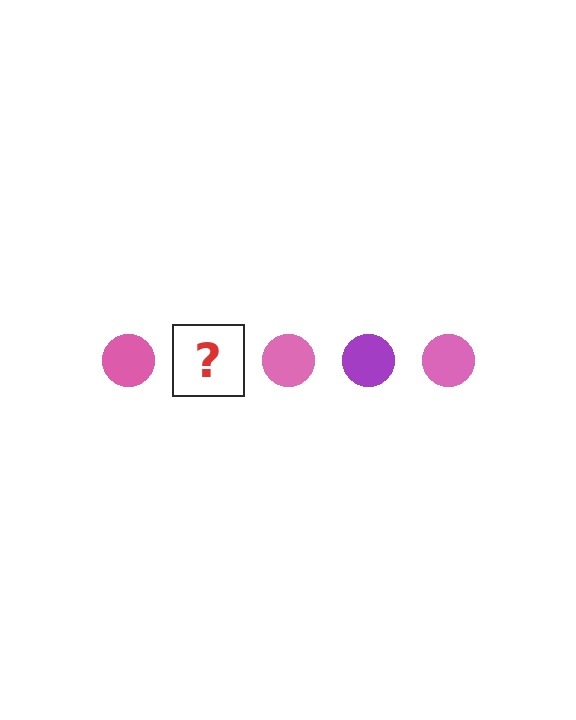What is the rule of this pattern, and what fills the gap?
The rule is that the pattern cycles through pink, purple circles. The gap should be filled with a purple circle.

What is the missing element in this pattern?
The missing element is a purple circle.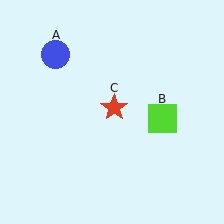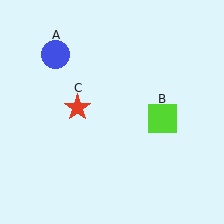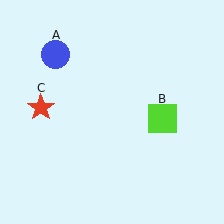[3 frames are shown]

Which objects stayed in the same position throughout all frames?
Blue circle (object A) and lime square (object B) remained stationary.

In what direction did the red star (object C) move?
The red star (object C) moved left.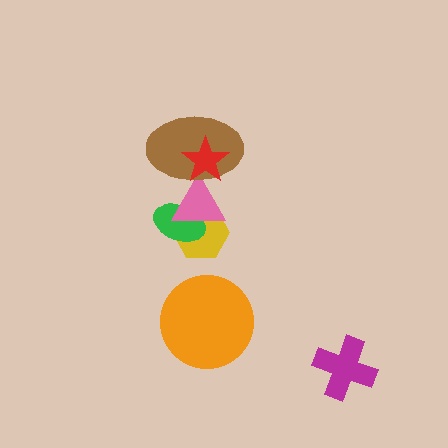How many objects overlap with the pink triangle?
4 objects overlap with the pink triangle.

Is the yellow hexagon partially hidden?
Yes, it is partially covered by another shape.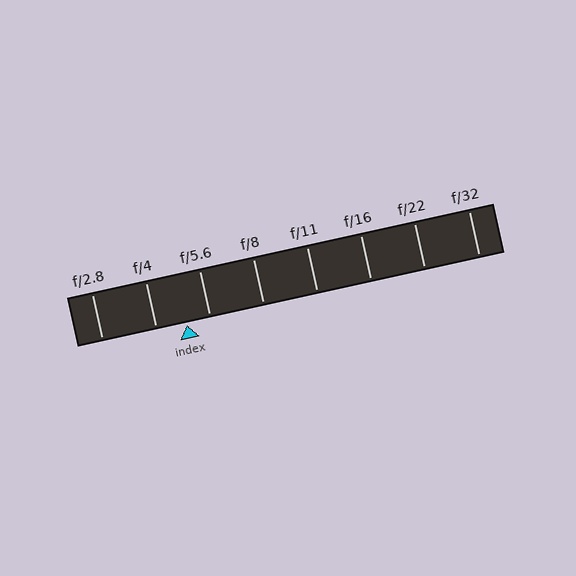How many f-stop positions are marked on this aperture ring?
There are 8 f-stop positions marked.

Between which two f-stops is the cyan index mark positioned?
The index mark is between f/4 and f/5.6.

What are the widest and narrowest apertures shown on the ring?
The widest aperture shown is f/2.8 and the narrowest is f/32.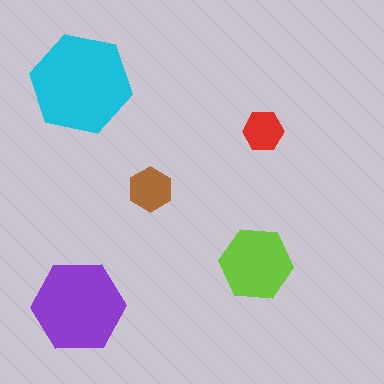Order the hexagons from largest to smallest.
the cyan one, the purple one, the lime one, the brown one, the red one.